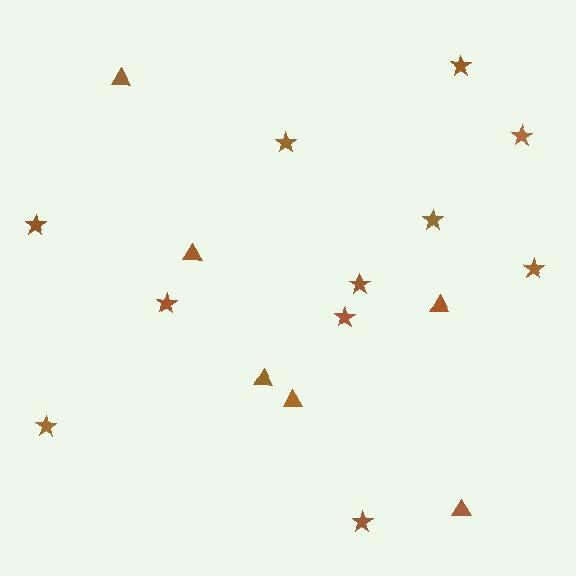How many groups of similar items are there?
There are 2 groups: one group of triangles (6) and one group of stars (11).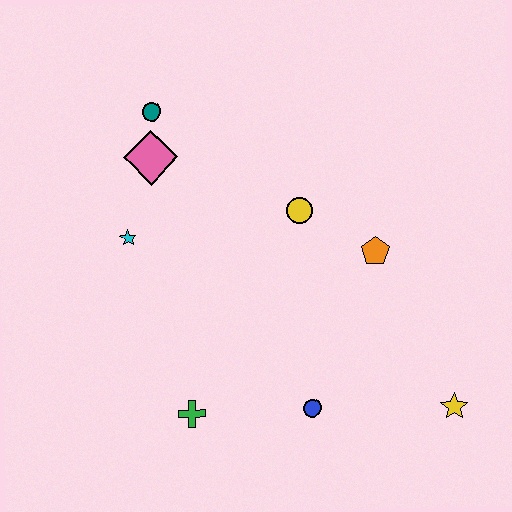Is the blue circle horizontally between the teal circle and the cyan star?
No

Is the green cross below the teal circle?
Yes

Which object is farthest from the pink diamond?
The yellow star is farthest from the pink diamond.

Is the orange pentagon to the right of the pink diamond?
Yes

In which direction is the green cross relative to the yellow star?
The green cross is to the left of the yellow star.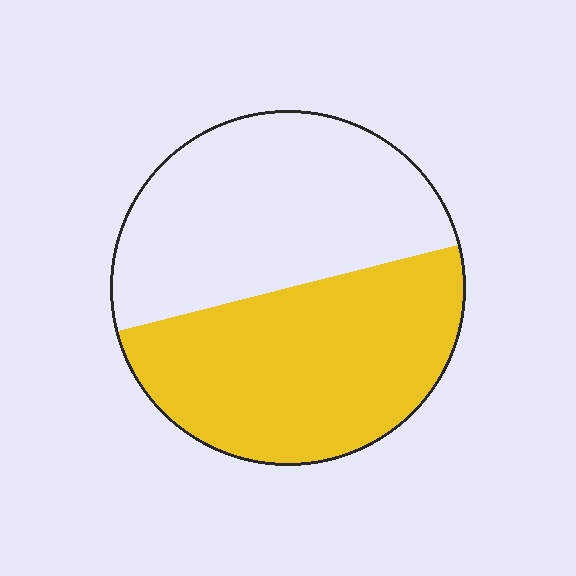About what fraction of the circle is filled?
About one half (1/2).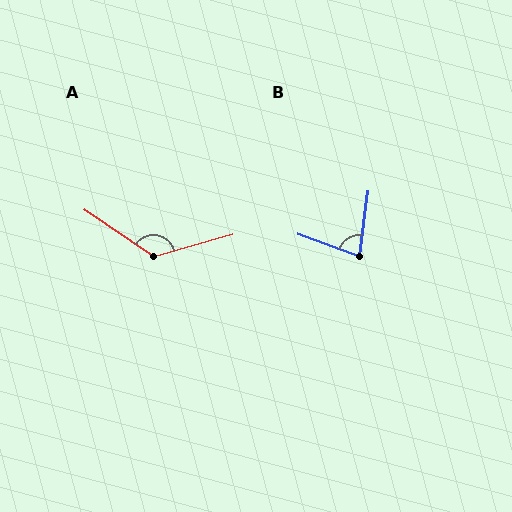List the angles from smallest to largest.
B (78°), A (130°).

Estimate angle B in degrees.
Approximately 78 degrees.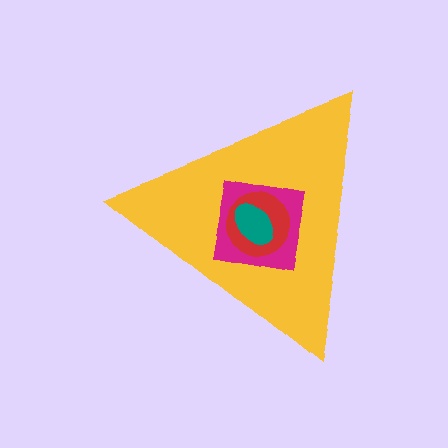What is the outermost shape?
The yellow triangle.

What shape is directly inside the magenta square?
The red circle.